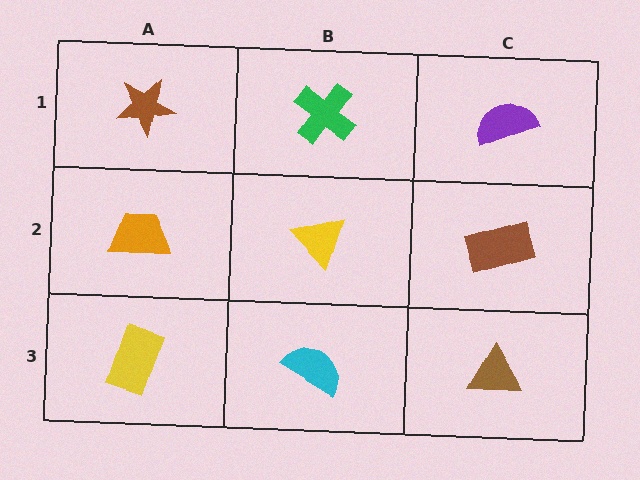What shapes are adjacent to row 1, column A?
An orange trapezoid (row 2, column A), a green cross (row 1, column B).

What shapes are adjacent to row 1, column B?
A yellow triangle (row 2, column B), a brown star (row 1, column A), a purple semicircle (row 1, column C).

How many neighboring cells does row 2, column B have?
4.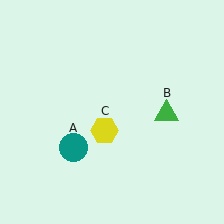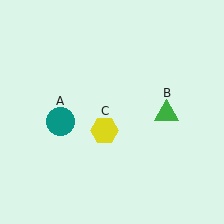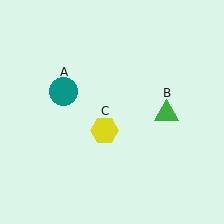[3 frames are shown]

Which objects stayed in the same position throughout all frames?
Green triangle (object B) and yellow hexagon (object C) remained stationary.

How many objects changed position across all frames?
1 object changed position: teal circle (object A).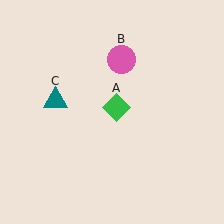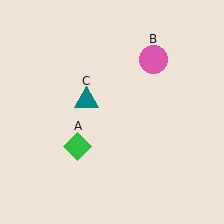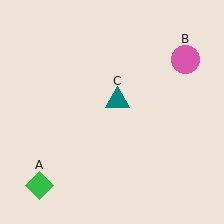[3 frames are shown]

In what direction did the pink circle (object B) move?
The pink circle (object B) moved right.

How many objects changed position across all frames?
3 objects changed position: green diamond (object A), pink circle (object B), teal triangle (object C).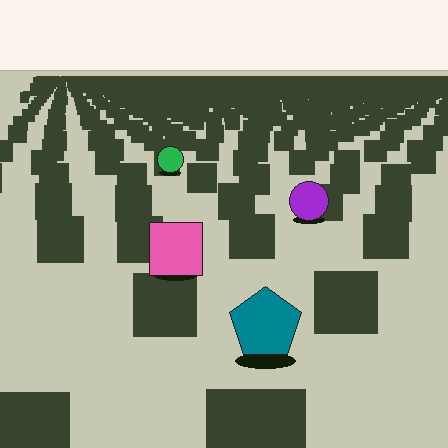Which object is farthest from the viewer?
The green circle is farthest from the viewer. It appears smaller and the ground texture around it is denser.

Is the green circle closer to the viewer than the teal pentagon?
No. The teal pentagon is closer — you can tell from the texture gradient: the ground texture is coarser near it.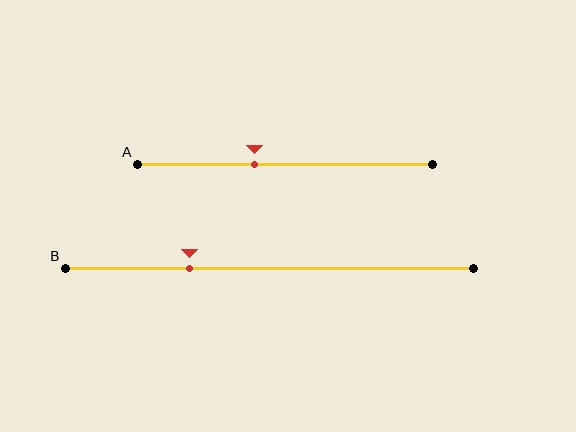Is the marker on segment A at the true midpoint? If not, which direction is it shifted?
No, the marker on segment A is shifted to the left by about 10% of the segment length.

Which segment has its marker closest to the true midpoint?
Segment A has its marker closest to the true midpoint.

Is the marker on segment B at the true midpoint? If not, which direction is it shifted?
No, the marker on segment B is shifted to the left by about 19% of the segment length.